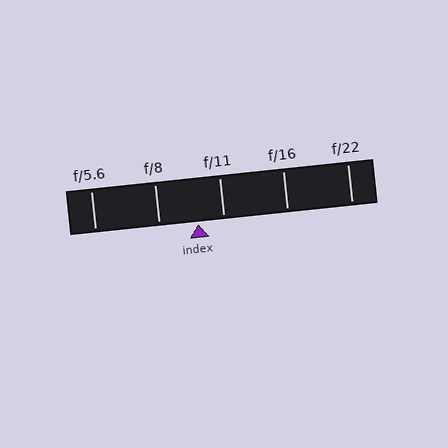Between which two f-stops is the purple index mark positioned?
The index mark is between f/8 and f/11.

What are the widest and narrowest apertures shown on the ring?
The widest aperture shown is f/5.6 and the narrowest is f/22.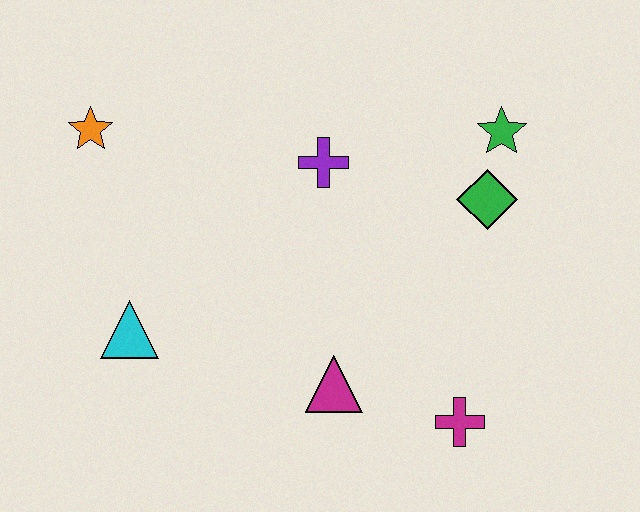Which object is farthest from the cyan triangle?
The green star is farthest from the cyan triangle.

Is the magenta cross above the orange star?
No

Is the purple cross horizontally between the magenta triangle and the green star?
No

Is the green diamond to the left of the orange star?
No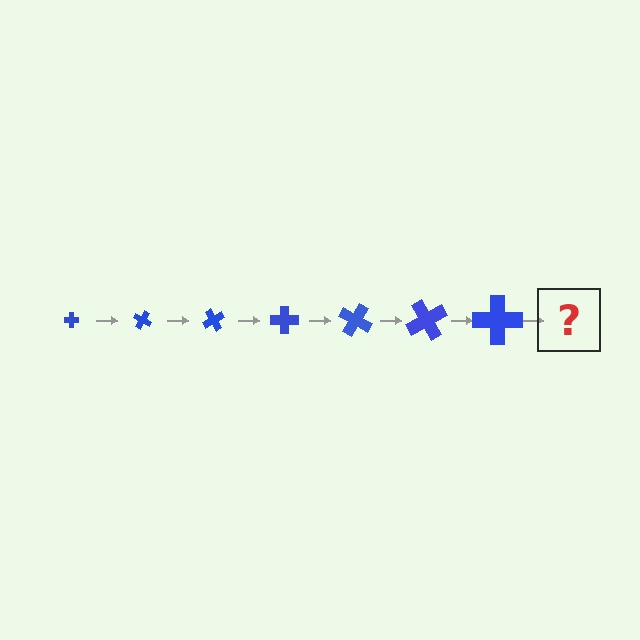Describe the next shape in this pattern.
It should be a cross, larger than the previous one and rotated 210 degrees from the start.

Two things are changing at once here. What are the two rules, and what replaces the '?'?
The two rules are that the cross grows larger each step and it rotates 30 degrees each step. The '?' should be a cross, larger than the previous one and rotated 210 degrees from the start.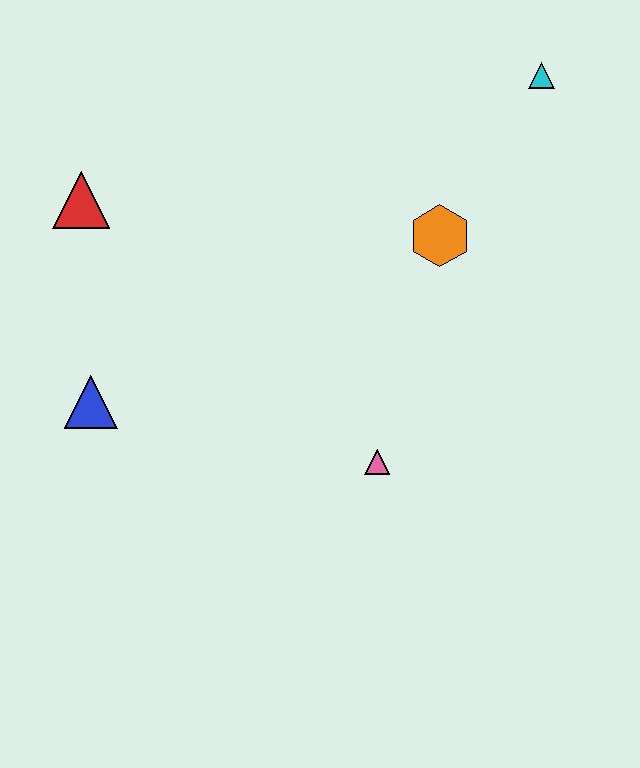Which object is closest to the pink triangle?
The orange hexagon is closest to the pink triangle.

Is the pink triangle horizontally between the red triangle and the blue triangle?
No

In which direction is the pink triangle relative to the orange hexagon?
The pink triangle is below the orange hexagon.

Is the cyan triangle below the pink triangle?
No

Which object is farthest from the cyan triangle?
The blue triangle is farthest from the cyan triangle.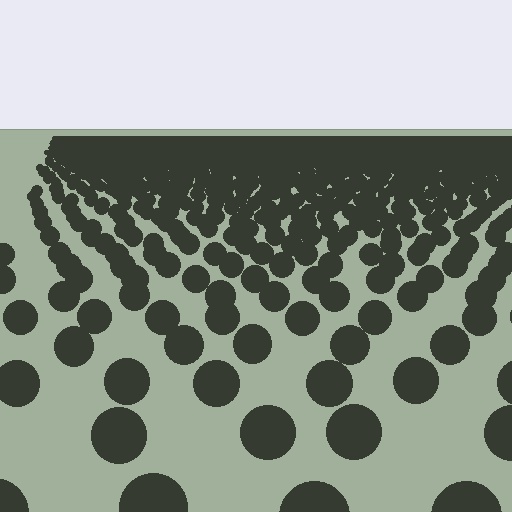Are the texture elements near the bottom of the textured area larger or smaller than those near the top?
Larger. Near the bottom, elements are closer to the viewer and appear at a bigger on-screen size.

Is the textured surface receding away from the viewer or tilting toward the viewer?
The surface is receding away from the viewer. Texture elements get smaller and denser toward the top.